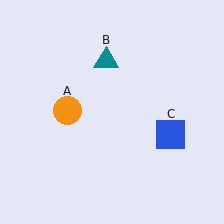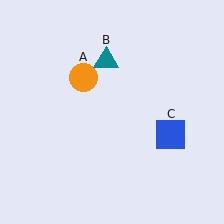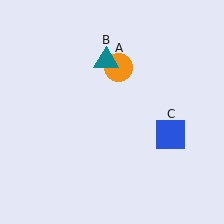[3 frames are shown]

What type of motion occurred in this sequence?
The orange circle (object A) rotated clockwise around the center of the scene.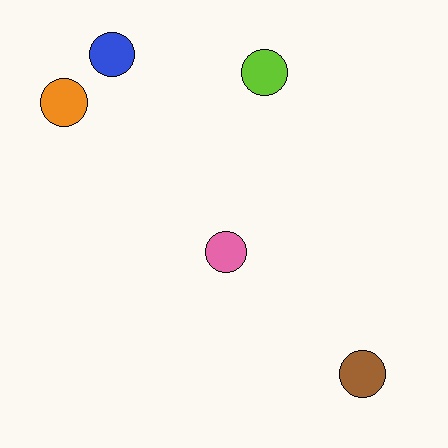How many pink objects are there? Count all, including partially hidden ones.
There is 1 pink object.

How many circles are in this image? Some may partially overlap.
There are 5 circles.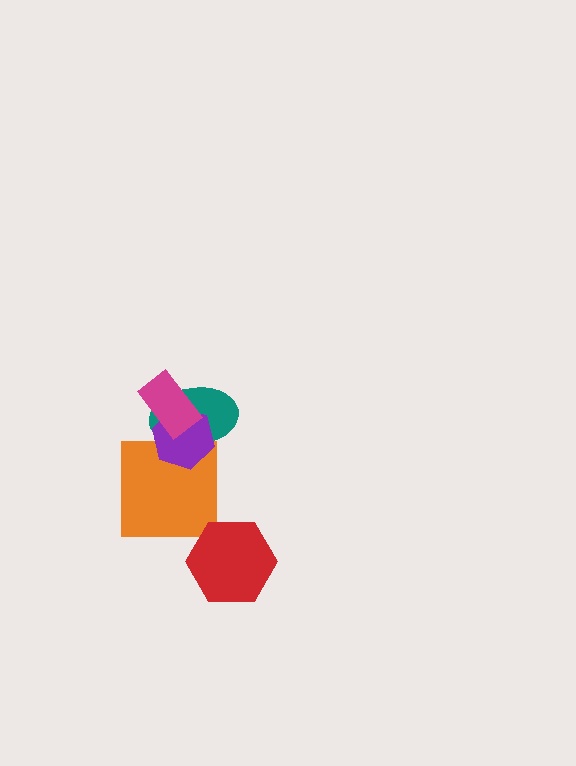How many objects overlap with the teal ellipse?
3 objects overlap with the teal ellipse.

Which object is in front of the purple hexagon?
The magenta rectangle is in front of the purple hexagon.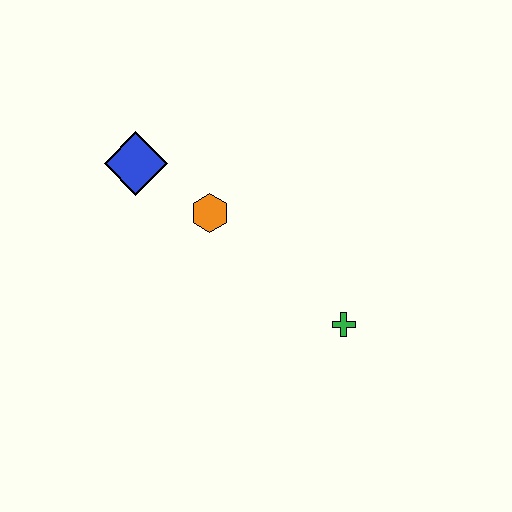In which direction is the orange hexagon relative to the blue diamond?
The orange hexagon is to the right of the blue diamond.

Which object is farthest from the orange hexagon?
The green cross is farthest from the orange hexagon.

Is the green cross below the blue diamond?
Yes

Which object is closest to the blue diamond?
The orange hexagon is closest to the blue diamond.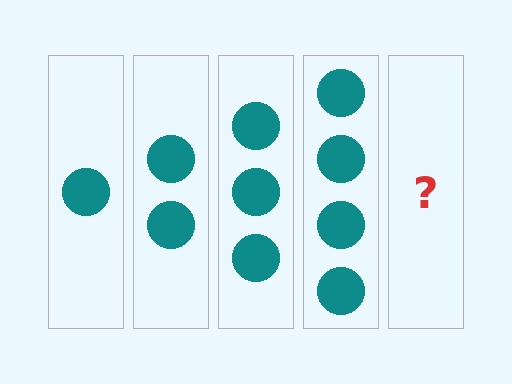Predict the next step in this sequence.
The next step is 5 circles.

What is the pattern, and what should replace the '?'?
The pattern is that each step adds one more circle. The '?' should be 5 circles.